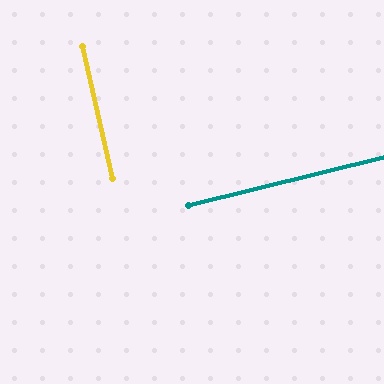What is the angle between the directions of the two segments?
Approximately 89 degrees.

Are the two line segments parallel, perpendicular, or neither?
Perpendicular — they meet at approximately 89°.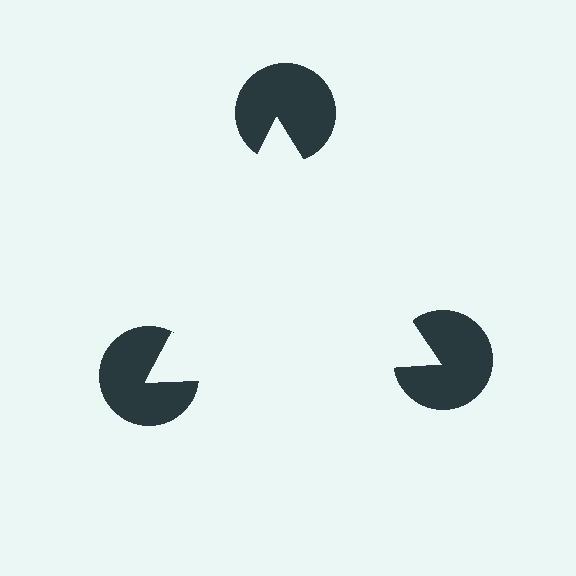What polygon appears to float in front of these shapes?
An illusory triangle — its edges are inferred from the aligned wedge cuts in the pac-man discs, not physically drawn.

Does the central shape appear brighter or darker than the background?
It typically appears slightly brighter than the background, even though no actual brightness change is drawn.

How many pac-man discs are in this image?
There are 3 — one at each vertex of the illusory triangle.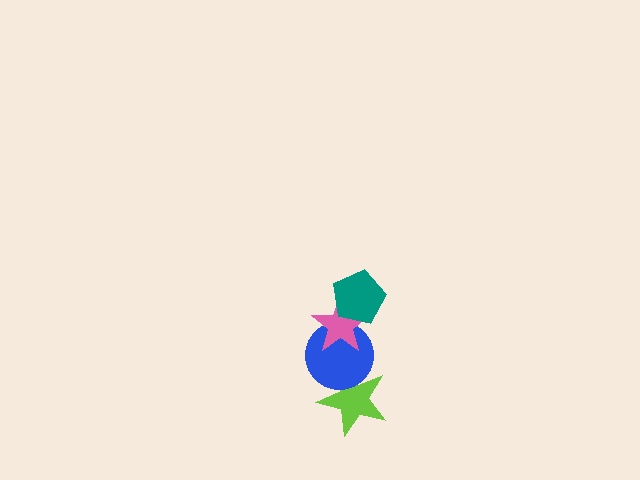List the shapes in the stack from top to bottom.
From top to bottom: the teal pentagon, the pink star, the blue circle, the lime star.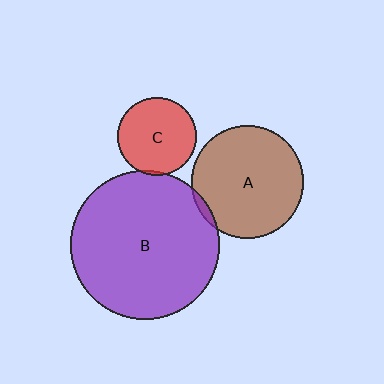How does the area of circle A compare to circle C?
Approximately 2.1 times.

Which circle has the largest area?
Circle B (purple).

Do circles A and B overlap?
Yes.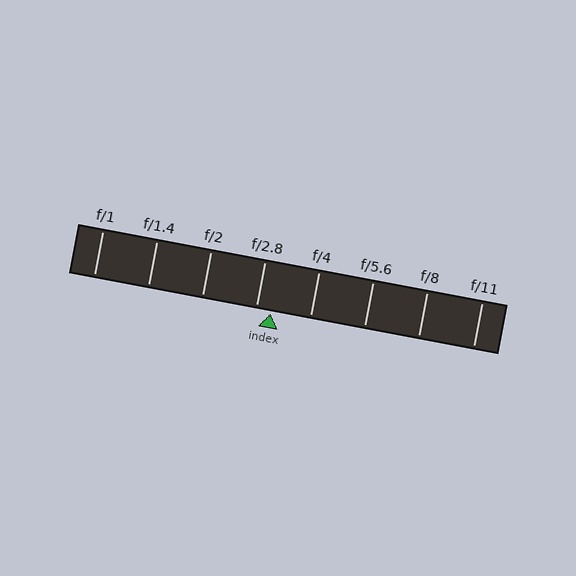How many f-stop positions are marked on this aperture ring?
There are 8 f-stop positions marked.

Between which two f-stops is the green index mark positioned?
The index mark is between f/2.8 and f/4.